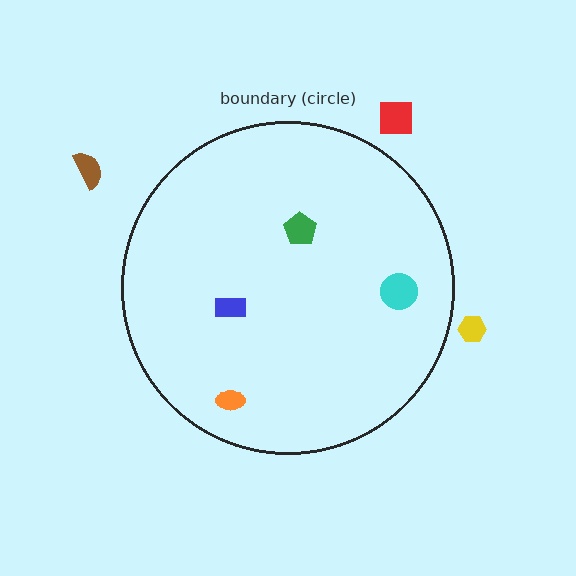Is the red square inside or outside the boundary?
Outside.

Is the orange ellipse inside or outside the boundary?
Inside.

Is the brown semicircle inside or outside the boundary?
Outside.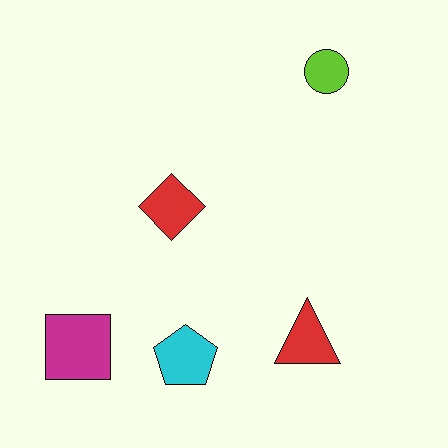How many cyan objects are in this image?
There is 1 cyan object.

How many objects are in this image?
There are 5 objects.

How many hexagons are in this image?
There are no hexagons.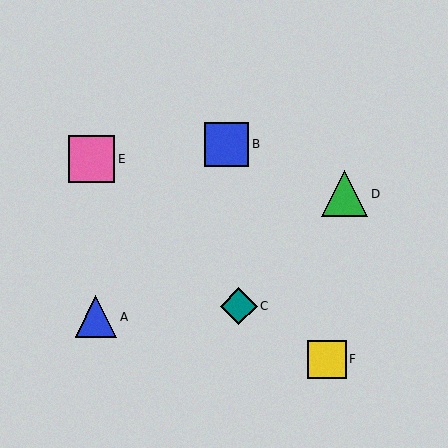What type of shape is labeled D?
Shape D is a green triangle.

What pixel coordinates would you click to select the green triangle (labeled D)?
Click at (345, 194) to select the green triangle D.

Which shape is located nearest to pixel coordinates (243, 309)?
The teal diamond (labeled C) at (239, 306) is nearest to that location.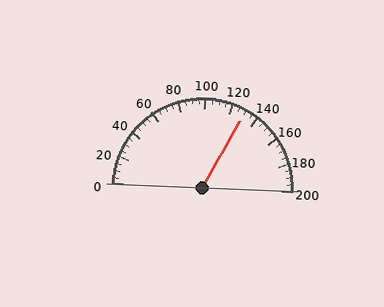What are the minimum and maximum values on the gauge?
The gauge ranges from 0 to 200.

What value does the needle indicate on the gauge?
The needle indicates approximately 130.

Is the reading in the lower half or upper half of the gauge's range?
The reading is in the upper half of the range (0 to 200).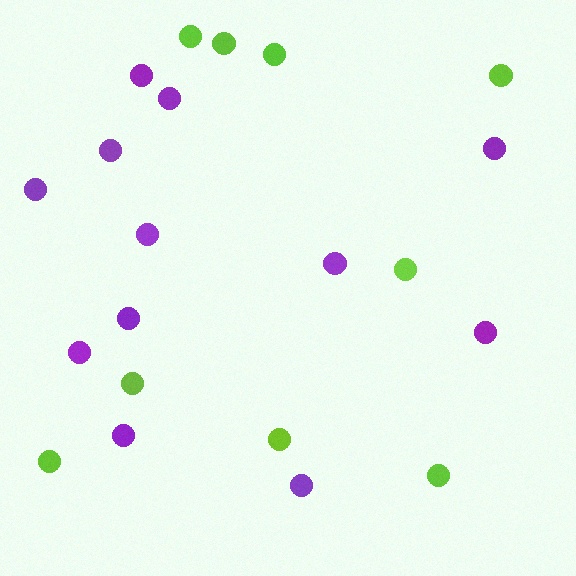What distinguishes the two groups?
There are 2 groups: one group of purple circles (12) and one group of lime circles (9).